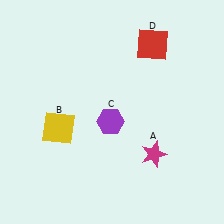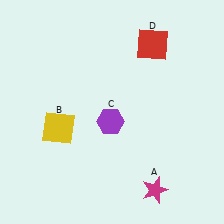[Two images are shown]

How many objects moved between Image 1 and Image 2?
1 object moved between the two images.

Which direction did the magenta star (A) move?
The magenta star (A) moved down.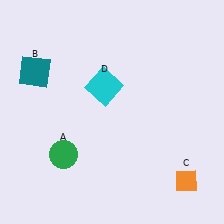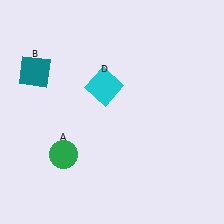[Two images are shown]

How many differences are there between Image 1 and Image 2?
There is 1 difference between the two images.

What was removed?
The orange diamond (C) was removed in Image 2.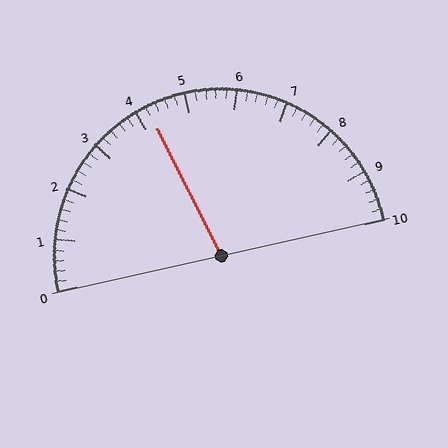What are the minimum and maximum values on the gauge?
The gauge ranges from 0 to 10.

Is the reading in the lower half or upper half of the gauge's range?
The reading is in the lower half of the range (0 to 10).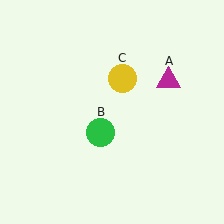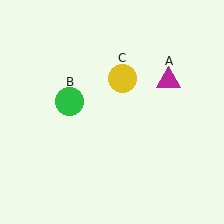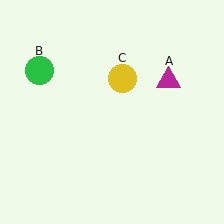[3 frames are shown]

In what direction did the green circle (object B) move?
The green circle (object B) moved up and to the left.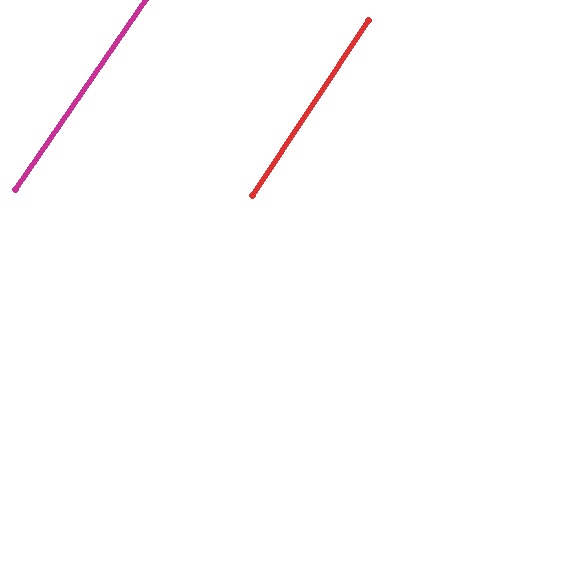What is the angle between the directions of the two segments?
Approximately 1 degree.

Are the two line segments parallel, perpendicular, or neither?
Parallel — their directions differ by only 0.7°.